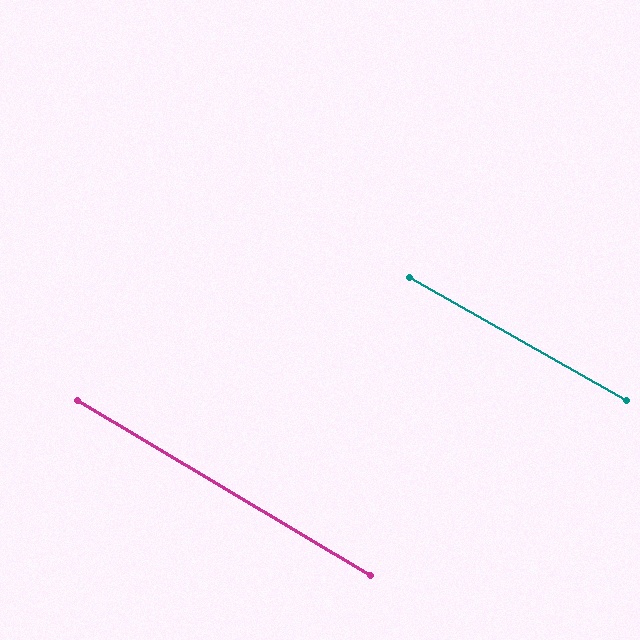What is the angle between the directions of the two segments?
Approximately 1 degree.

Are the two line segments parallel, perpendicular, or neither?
Parallel — their directions differ by only 1.3°.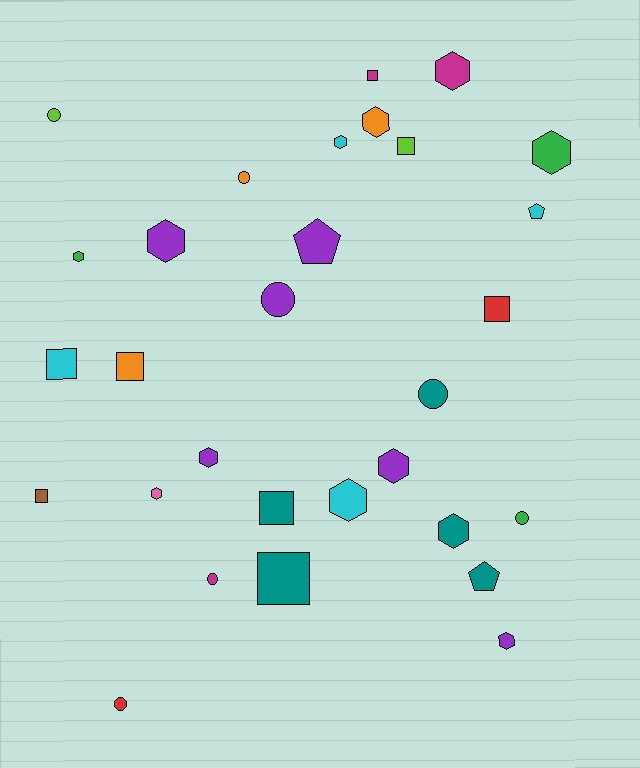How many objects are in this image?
There are 30 objects.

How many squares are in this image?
There are 8 squares.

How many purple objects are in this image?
There are 6 purple objects.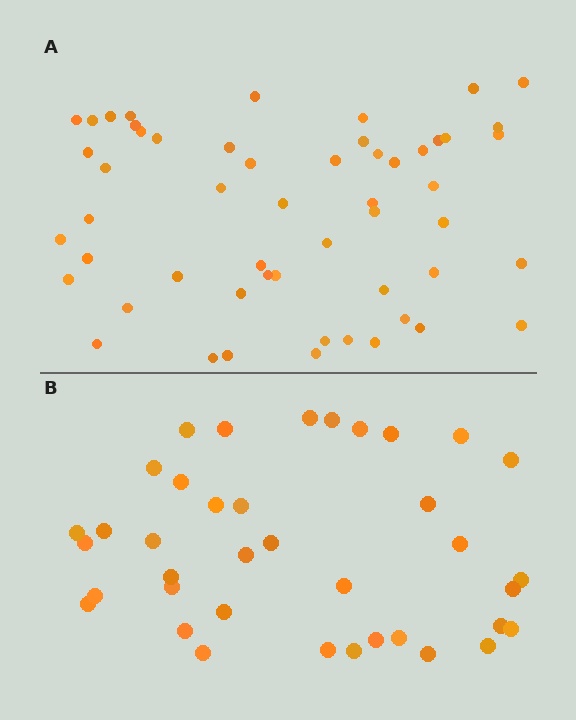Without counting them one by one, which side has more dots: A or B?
Region A (the top region) has more dots.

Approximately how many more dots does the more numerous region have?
Region A has approximately 15 more dots than region B.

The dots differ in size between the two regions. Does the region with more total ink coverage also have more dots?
No. Region B has more total ink coverage because its dots are larger, but region A actually contains more individual dots. Total area can be misleading — the number of items is what matters here.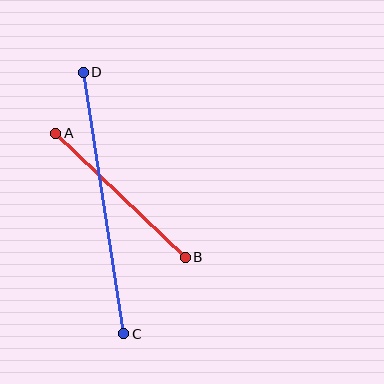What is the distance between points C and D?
The distance is approximately 265 pixels.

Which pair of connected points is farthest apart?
Points C and D are farthest apart.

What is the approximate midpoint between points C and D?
The midpoint is at approximately (104, 203) pixels.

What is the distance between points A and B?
The distance is approximately 179 pixels.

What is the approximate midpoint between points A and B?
The midpoint is at approximately (120, 195) pixels.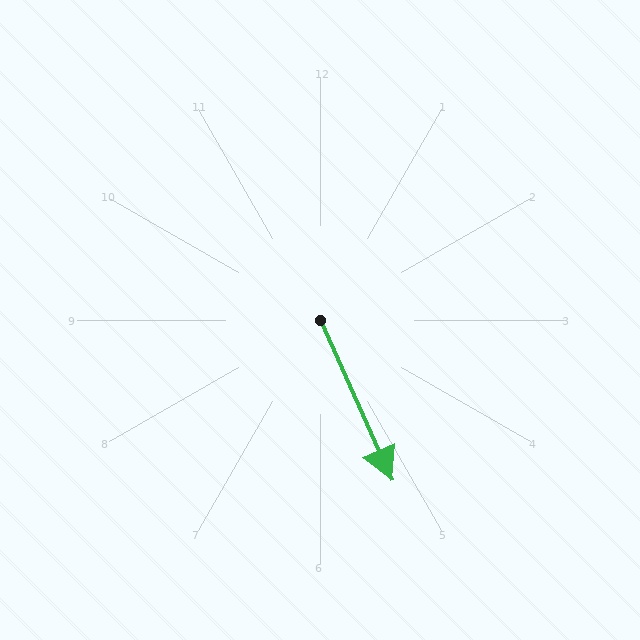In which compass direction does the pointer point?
Southeast.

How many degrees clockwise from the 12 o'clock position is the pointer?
Approximately 156 degrees.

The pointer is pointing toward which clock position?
Roughly 5 o'clock.